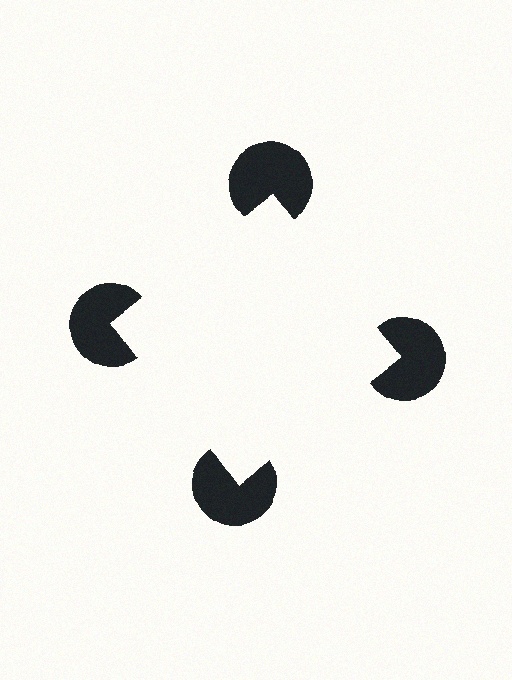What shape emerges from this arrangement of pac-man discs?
An illusory square — its edges are inferred from the aligned wedge cuts in the pac-man discs, not physically drawn.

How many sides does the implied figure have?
4 sides.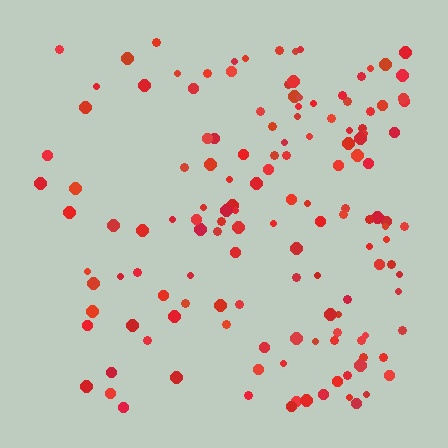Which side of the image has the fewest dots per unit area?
The left.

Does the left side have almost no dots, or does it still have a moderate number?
Still a moderate number, just noticeably fewer than the right.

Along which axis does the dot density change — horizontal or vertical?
Horizontal.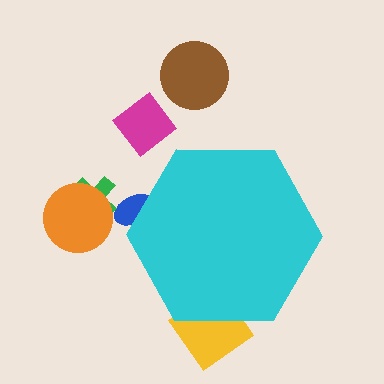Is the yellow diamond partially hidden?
Yes, the yellow diamond is partially hidden behind the cyan hexagon.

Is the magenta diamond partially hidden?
No, the magenta diamond is fully visible.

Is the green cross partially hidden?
No, the green cross is fully visible.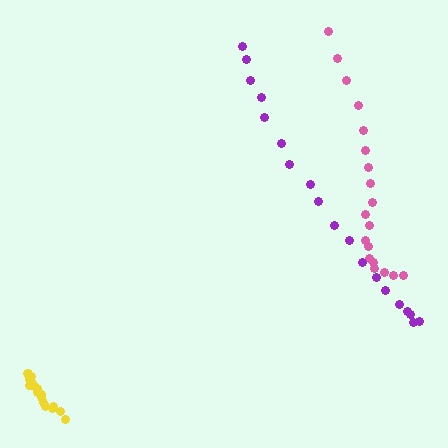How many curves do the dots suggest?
There are 3 distinct paths.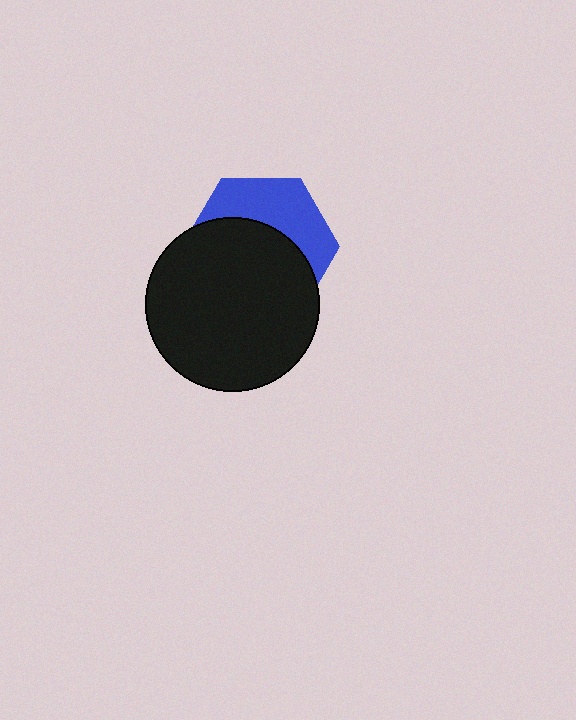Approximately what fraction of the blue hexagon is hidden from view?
Roughly 61% of the blue hexagon is hidden behind the black circle.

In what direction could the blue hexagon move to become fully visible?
The blue hexagon could move up. That would shift it out from behind the black circle entirely.